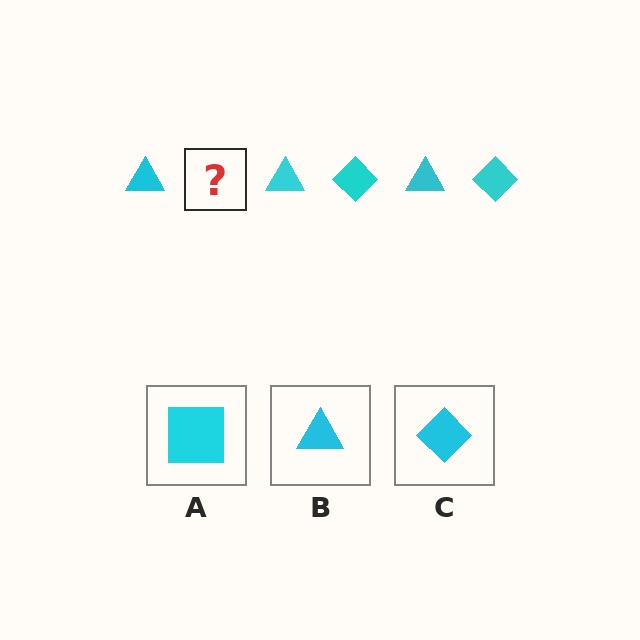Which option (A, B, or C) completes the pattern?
C.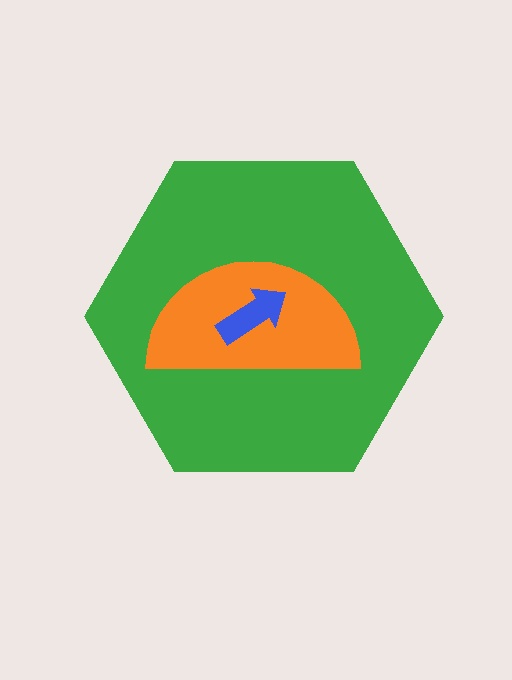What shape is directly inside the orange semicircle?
The blue arrow.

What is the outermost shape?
The green hexagon.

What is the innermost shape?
The blue arrow.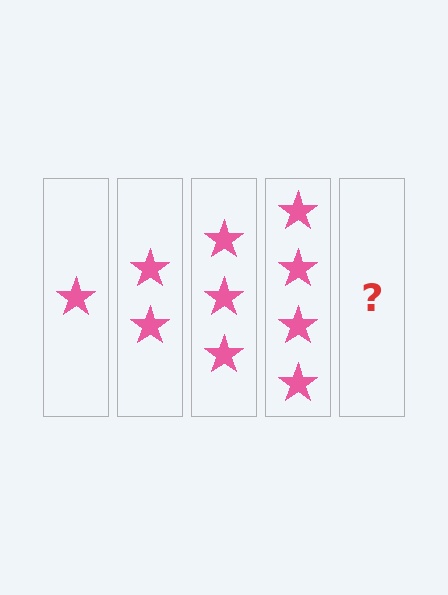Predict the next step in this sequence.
The next step is 5 stars.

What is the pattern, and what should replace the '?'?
The pattern is that each step adds one more star. The '?' should be 5 stars.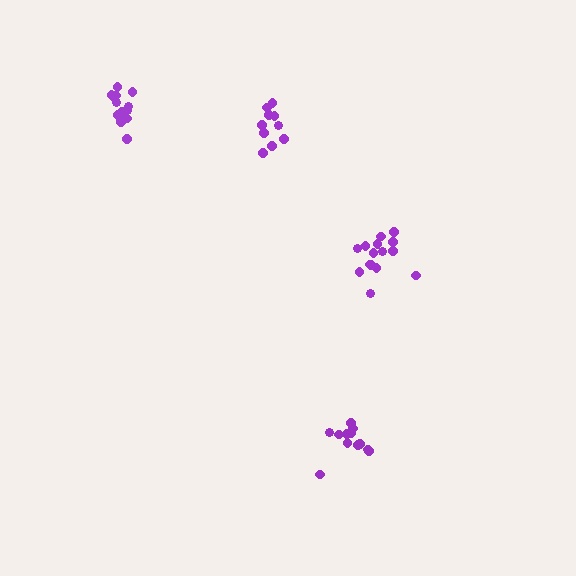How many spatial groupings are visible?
There are 4 spatial groupings.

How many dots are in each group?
Group 1: 12 dots, Group 2: 15 dots, Group 3: 10 dots, Group 4: 13 dots (50 total).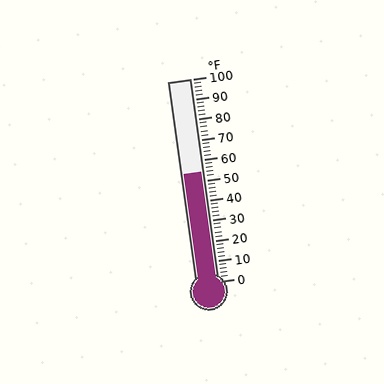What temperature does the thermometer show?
The thermometer shows approximately 54°F.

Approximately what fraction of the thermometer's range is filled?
The thermometer is filled to approximately 55% of its range.